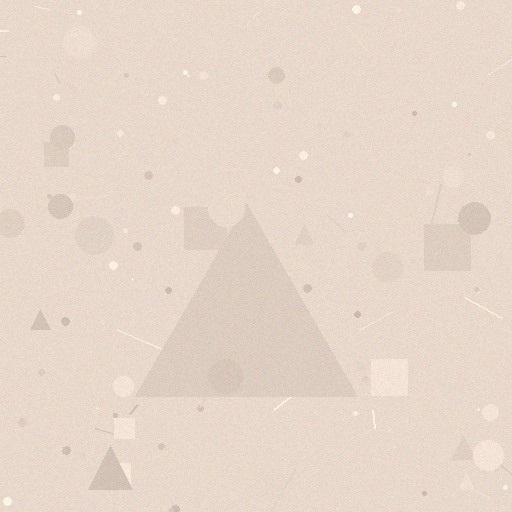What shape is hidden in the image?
A triangle is hidden in the image.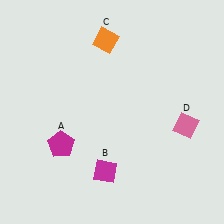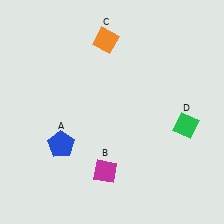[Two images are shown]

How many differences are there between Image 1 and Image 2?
There are 2 differences between the two images.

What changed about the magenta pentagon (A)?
In Image 1, A is magenta. In Image 2, it changed to blue.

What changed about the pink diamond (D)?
In Image 1, D is pink. In Image 2, it changed to green.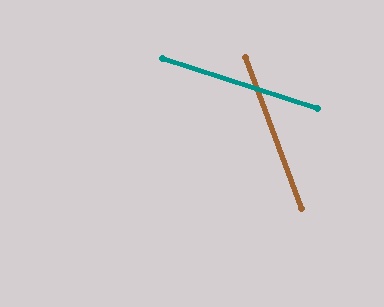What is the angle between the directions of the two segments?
Approximately 52 degrees.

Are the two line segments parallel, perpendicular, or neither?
Neither parallel nor perpendicular — they differ by about 52°.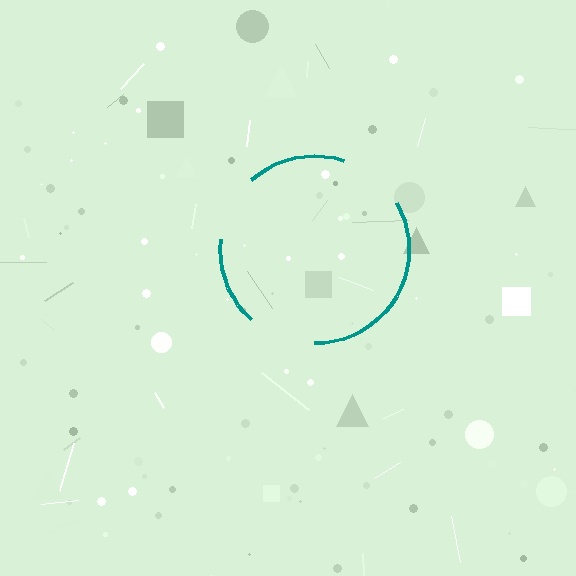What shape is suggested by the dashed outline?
The dashed outline suggests a circle.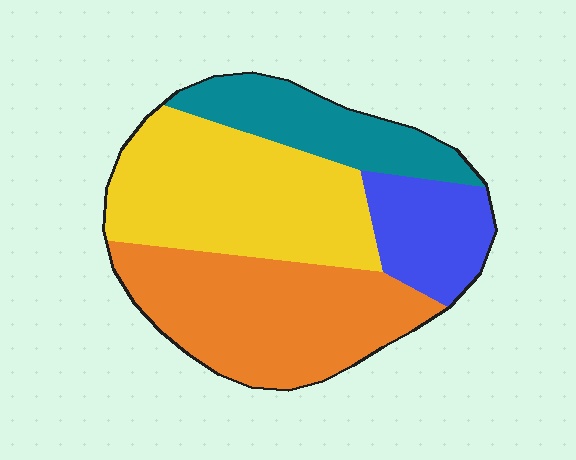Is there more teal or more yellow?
Yellow.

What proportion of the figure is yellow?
Yellow takes up between a quarter and a half of the figure.